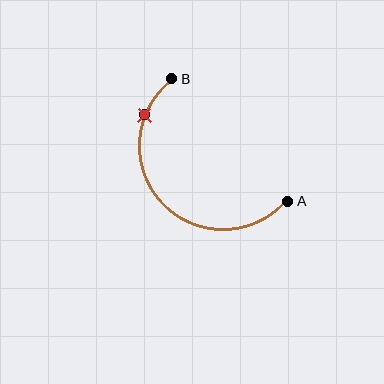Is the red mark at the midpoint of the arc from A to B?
No. The red mark lies on the arc but is closer to endpoint B. The arc midpoint would be at the point on the curve equidistant along the arc from both A and B.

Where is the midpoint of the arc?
The arc midpoint is the point on the curve farthest from the straight line joining A and B. It sits below and to the left of that line.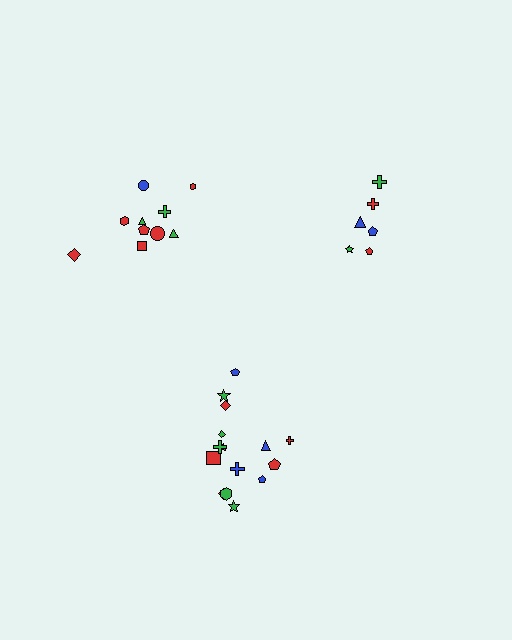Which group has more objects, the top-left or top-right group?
The top-left group.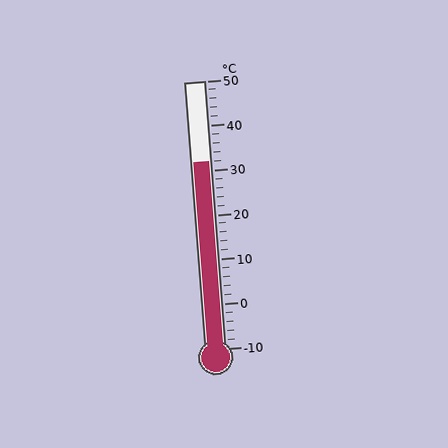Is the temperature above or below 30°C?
The temperature is above 30°C.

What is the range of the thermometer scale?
The thermometer scale ranges from -10°C to 50°C.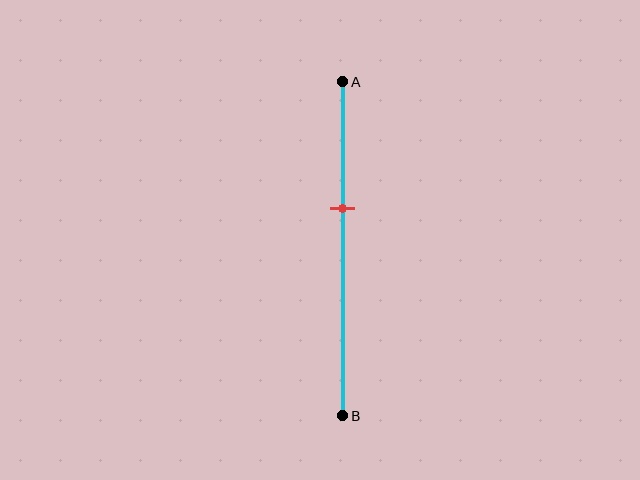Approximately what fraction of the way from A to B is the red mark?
The red mark is approximately 40% of the way from A to B.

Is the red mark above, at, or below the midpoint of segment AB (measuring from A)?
The red mark is above the midpoint of segment AB.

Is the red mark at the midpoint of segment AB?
No, the mark is at about 40% from A, not at the 50% midpoint.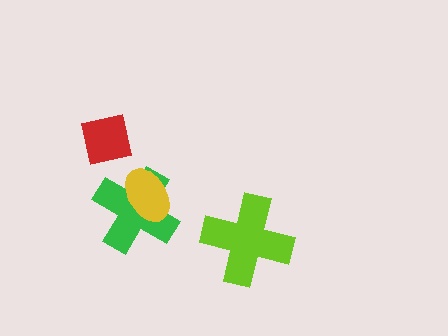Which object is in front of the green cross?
The yellow ellipse is in front of the green cross.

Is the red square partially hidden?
No, no other shape covers it.